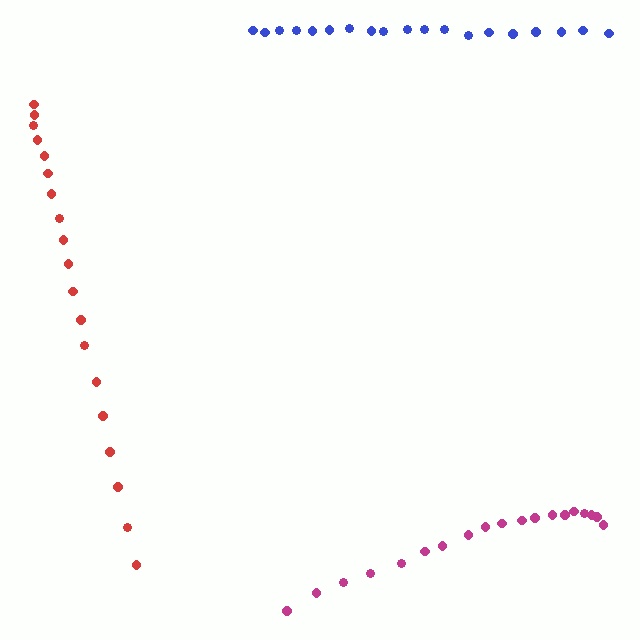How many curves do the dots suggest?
There are 3 distinct paths.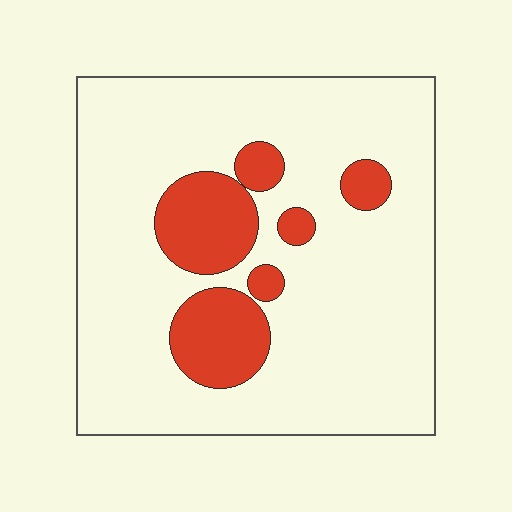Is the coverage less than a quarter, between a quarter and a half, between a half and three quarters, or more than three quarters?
Less than a quarter.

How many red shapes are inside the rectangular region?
6.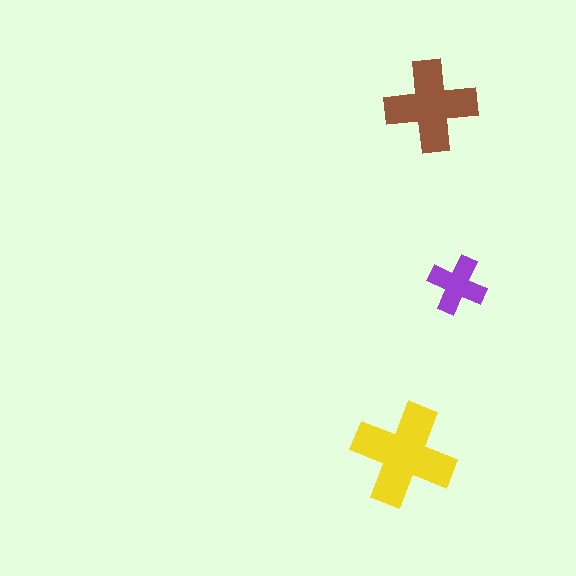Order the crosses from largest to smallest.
the yellow one, the brown one, the purple one.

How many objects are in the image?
There are 3 objects in the image.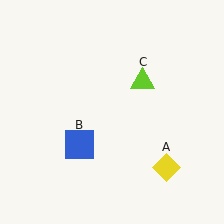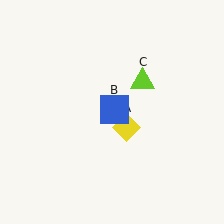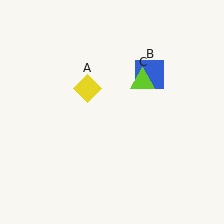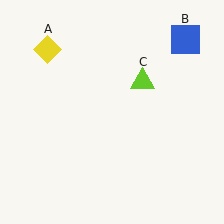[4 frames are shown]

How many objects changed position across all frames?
2 objects changed position: yellow diamond (object A), blue square (object B).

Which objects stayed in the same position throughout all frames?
Lime triangle (object C) remained stationary.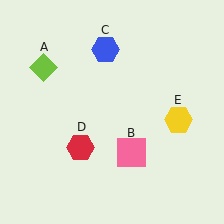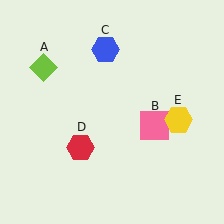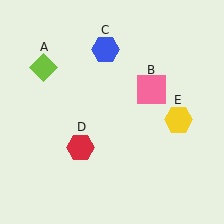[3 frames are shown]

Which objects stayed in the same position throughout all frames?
Lime diamond (object A) and blue hexagon (object C) and red hexagon (object D) and yellow hexagon (object E) remained stationary.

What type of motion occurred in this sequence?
The pink square (object B) rotated counterclockwise around the center of the scene.